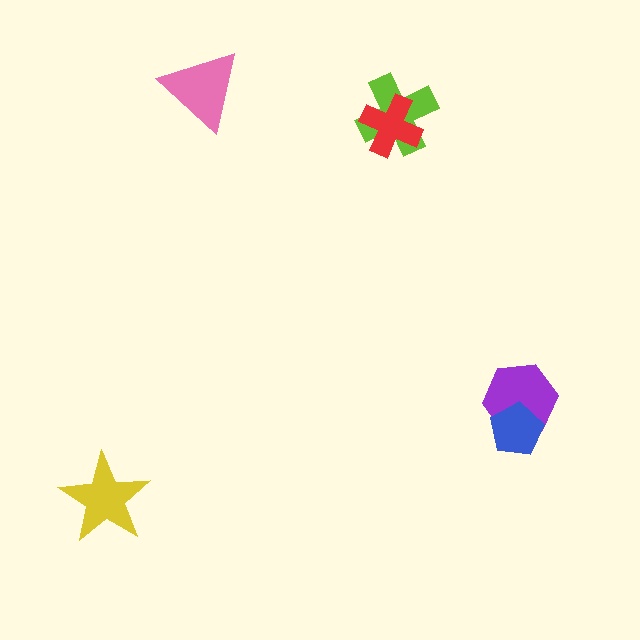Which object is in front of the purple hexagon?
The blue pentagon is in front of the purple hexagon.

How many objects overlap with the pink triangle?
0 objects overlap with the pink triangle.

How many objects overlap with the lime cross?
1 object overlaps with the lime cross.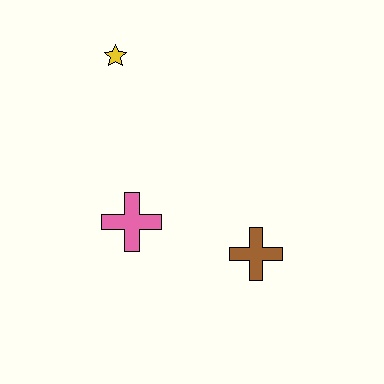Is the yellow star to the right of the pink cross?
No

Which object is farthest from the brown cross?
The yellow star is farthest from the brown cross.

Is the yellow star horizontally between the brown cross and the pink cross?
No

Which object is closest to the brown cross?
The pink cross is closest to the brown cross.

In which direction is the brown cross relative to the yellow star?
The brown cross is below the yellow star.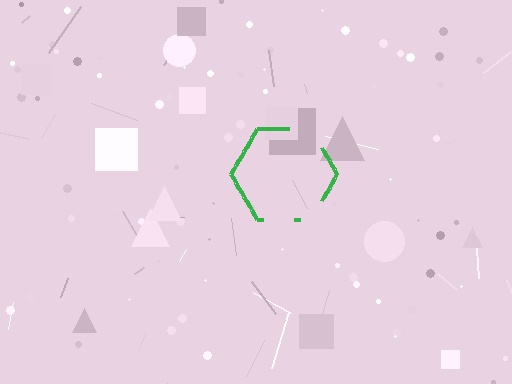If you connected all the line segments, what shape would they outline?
They would outline a hexagon.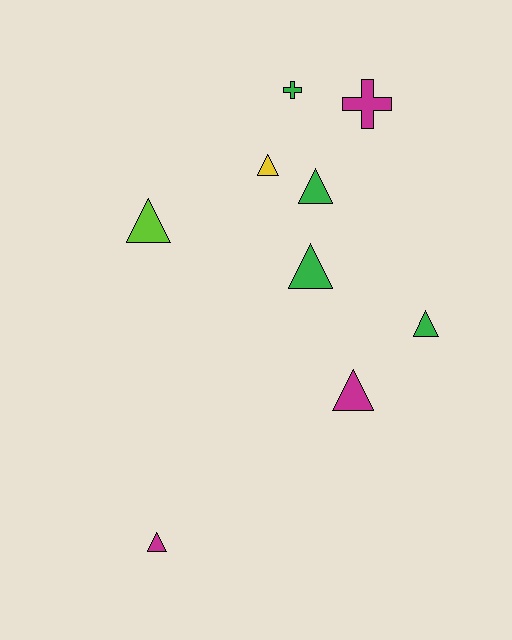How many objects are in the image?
There are 9 objects.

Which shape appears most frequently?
Triangle, with 7 objects.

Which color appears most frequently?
Green, with 4 objects.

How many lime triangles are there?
There is 1 lime triangle.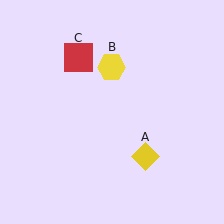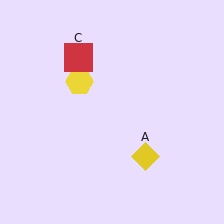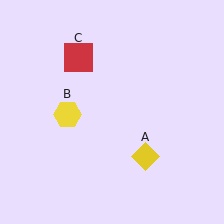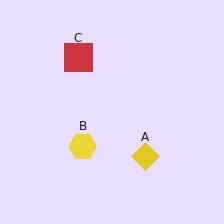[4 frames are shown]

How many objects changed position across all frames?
1 object changed position: yellow hexagon (object B).